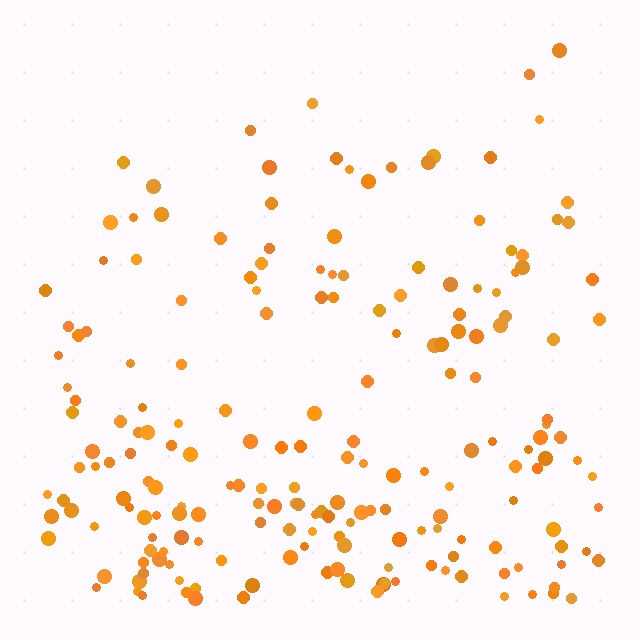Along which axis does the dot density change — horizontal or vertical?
Vertical.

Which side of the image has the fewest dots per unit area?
The top.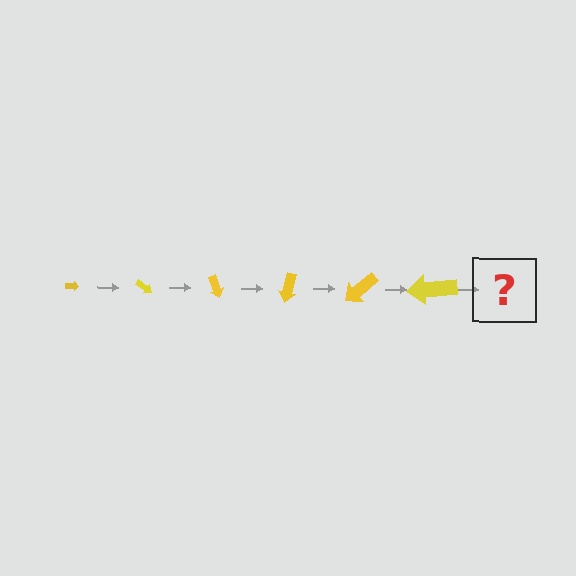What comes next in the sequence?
The next element should be an arrow, larger than the previous one and rotated 210 degrees from the start.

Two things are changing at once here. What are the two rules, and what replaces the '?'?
The two rules are that the arrow grows larger each step and it rotates 35 degrees each step. The '?' should be an arrow, larger than the previous one and rotated 210 degrees from the start.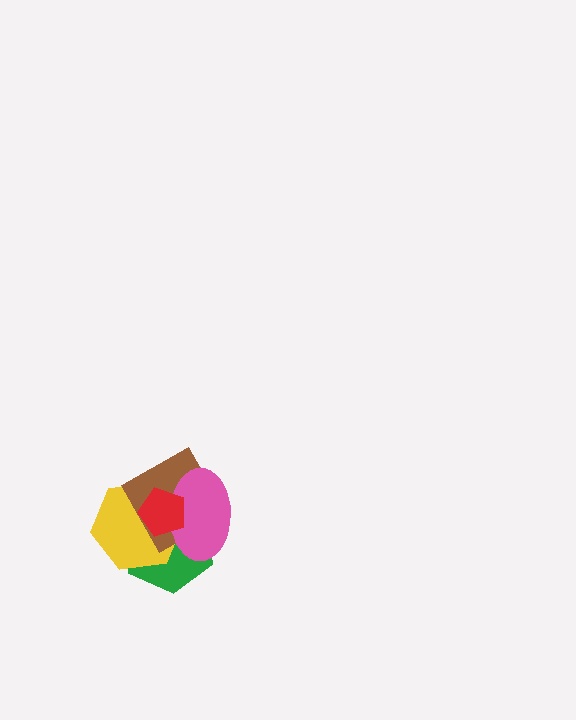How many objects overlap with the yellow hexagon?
4 objects overlap with the yellow hexagon.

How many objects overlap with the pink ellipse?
4 objects overlap with the pink ellipse.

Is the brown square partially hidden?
Yes, it is partially covered by another shape.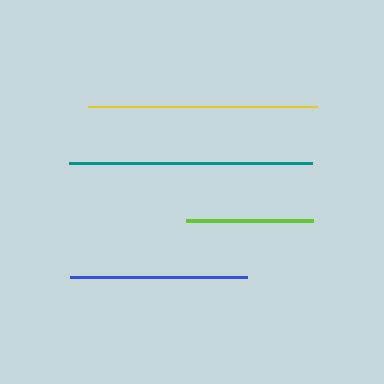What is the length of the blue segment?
The blue segment is approximately 177 pixels long.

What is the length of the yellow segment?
The yellow segment is approximately 229 pixels long.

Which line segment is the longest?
The teal line is the longest at approximately 243 pixels.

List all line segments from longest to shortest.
From longest to shortest: teal, yellow, blue, lime.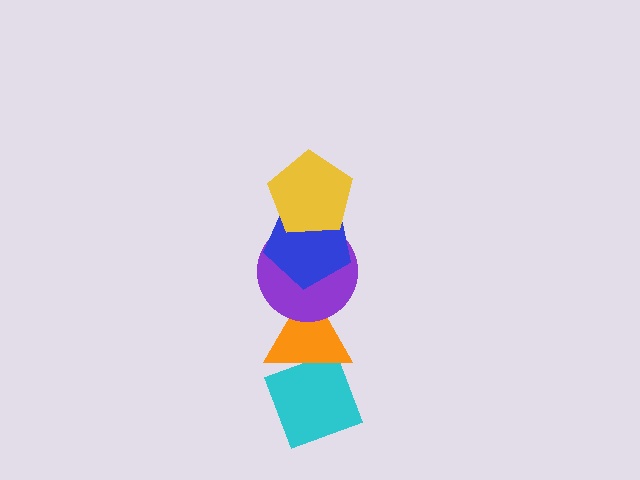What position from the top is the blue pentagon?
The blue pentagon is 2nd from the top.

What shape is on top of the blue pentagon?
The yellow pentagon is on top of the blue pentagon.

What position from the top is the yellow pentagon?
The yellow pentagon is 1st from the top.